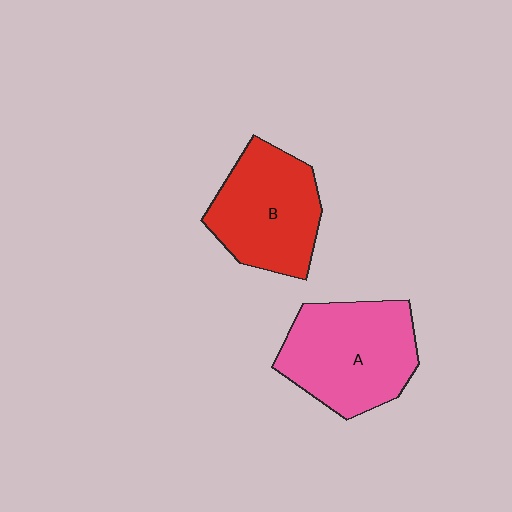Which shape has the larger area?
Shape A (pink).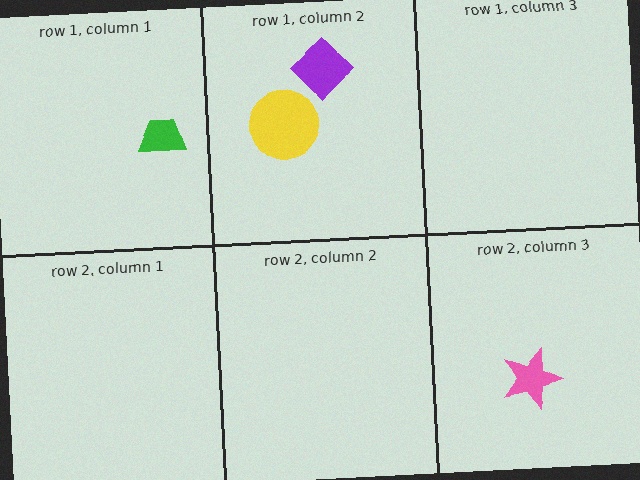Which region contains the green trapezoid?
The row 1, column 1 region.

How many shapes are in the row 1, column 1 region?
1.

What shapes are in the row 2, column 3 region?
The pink star.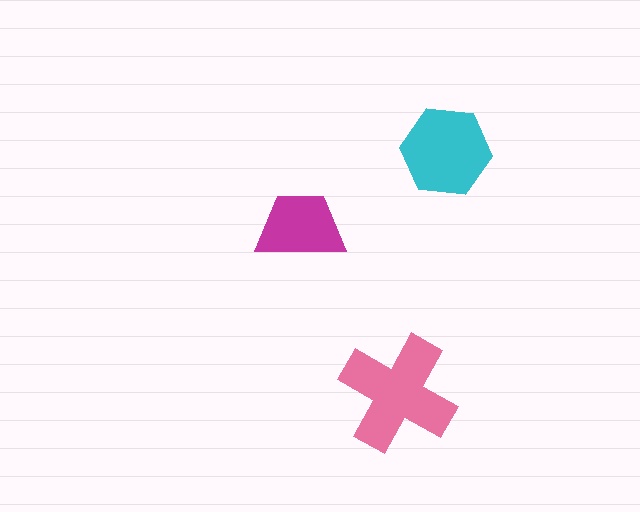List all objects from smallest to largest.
The magenta trapezoid, the cyan hexagon, the pink cross.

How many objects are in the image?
There are 3 objects in the image.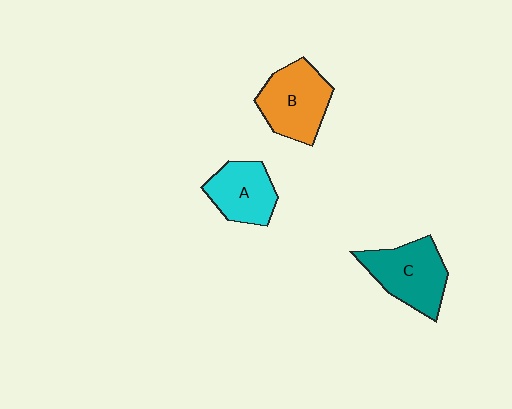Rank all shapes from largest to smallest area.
From largest to smallest: C (teal), B (orange), A (cyan).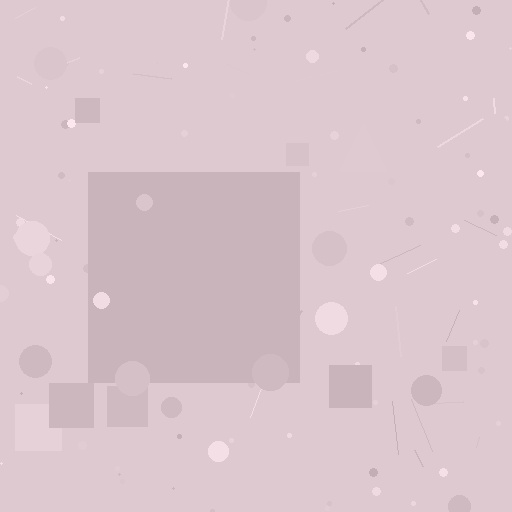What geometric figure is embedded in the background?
A square is embedded in the background.